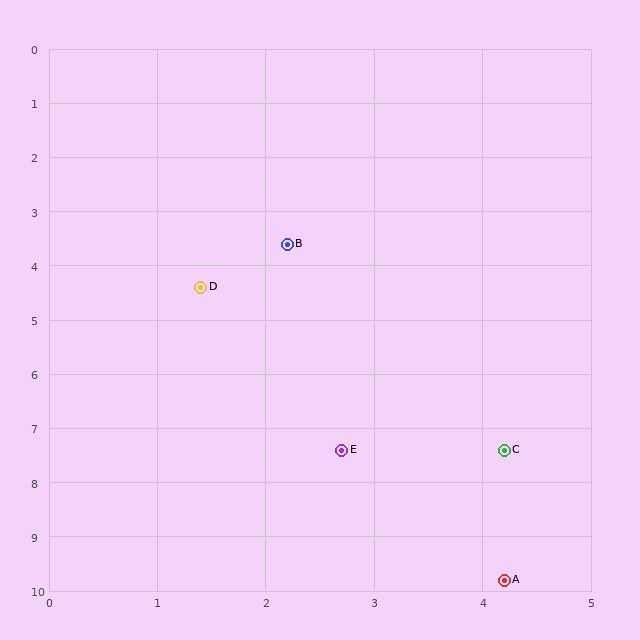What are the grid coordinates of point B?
Point B is at approximately (2.2, 3.6).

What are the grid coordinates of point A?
Point A is at approximately (4.2, 9.8).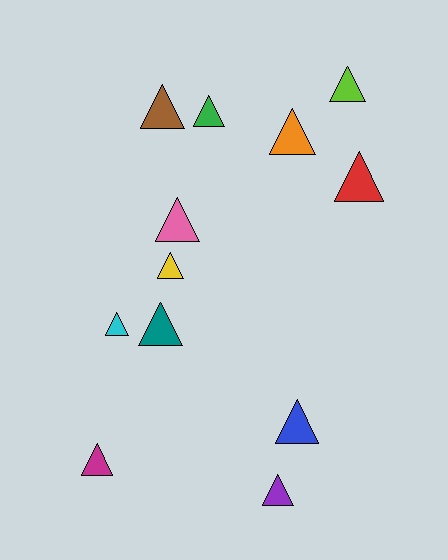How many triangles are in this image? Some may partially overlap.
There are 12 triangles.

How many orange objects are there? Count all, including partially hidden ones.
There is 1 orange object.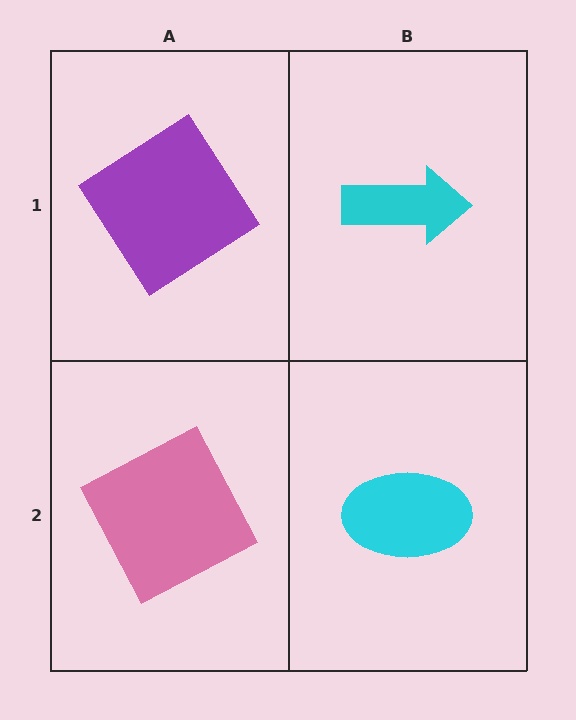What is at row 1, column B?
A cyan arrow.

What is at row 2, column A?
A pink square.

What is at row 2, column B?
A cyan ellipse.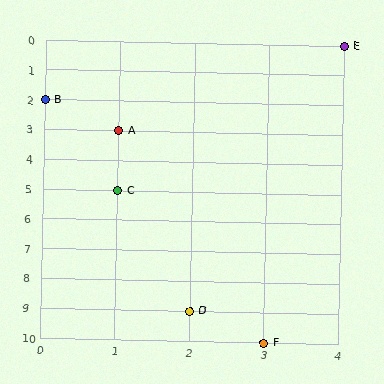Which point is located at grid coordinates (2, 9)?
Point D is at (2, 9).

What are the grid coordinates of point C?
Point C is at grid coordinates (1, 5).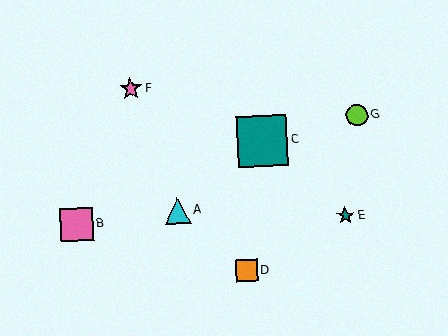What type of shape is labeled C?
Shape C is a teal square.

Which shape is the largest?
The teal square (labeled C) is the largest.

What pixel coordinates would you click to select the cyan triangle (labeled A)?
Click at (178, 211) to select the cyan triangle A.